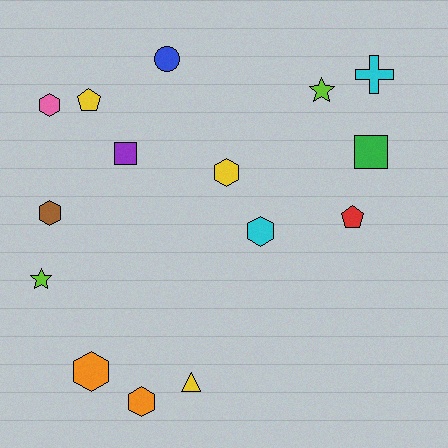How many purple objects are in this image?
There is 1 purple object.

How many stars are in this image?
There are 2 stars.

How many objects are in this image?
There are 15 objects.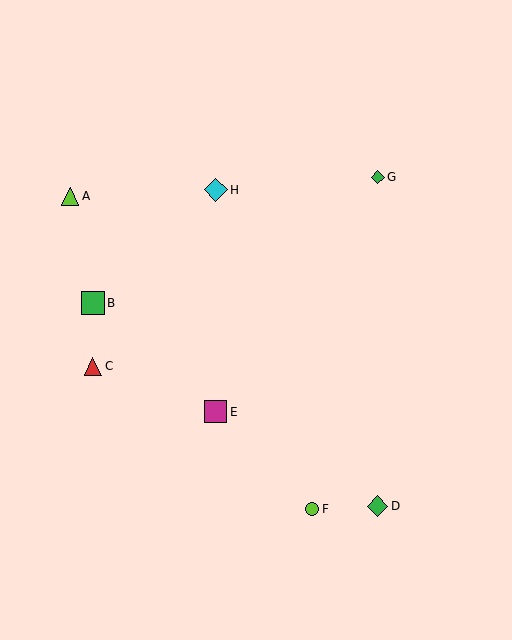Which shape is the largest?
The cyan diamond (labeled H) is the largest.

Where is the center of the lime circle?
The center of the lime circle is at (312, 509).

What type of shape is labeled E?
Shape E is a magenta square.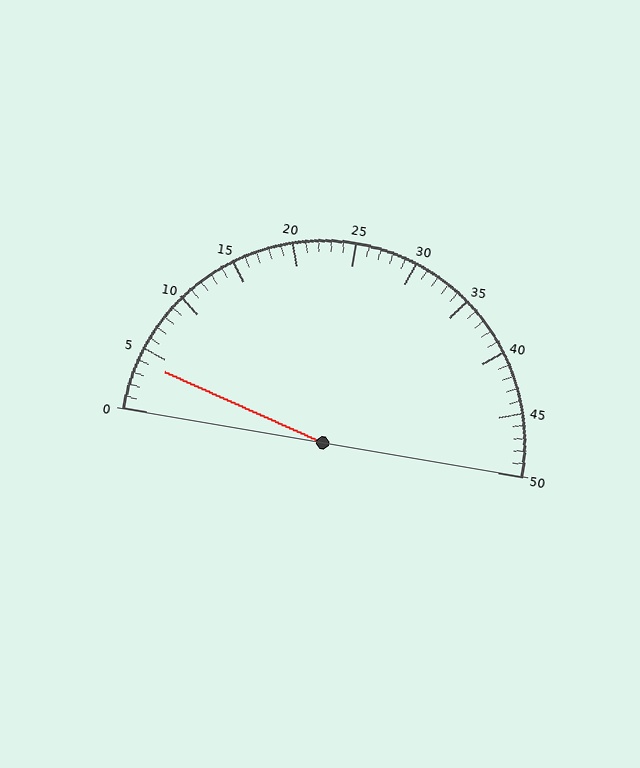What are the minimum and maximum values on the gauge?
The gauge ranges from 0 to 50.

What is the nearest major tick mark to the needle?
The nearest major tick mark is 5.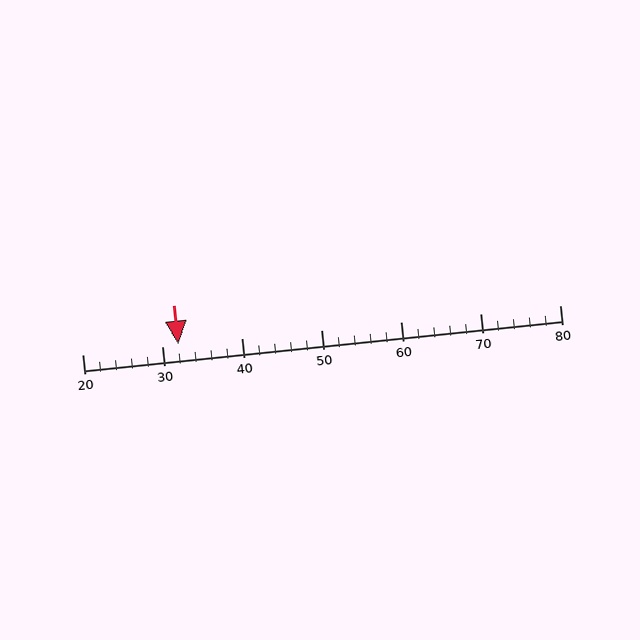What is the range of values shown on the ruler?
The ruler shows values from 20 to 80.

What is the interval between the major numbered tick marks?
The major tick marks are spaced 10 units apart.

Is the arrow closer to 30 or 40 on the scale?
The arrow is closer to 30.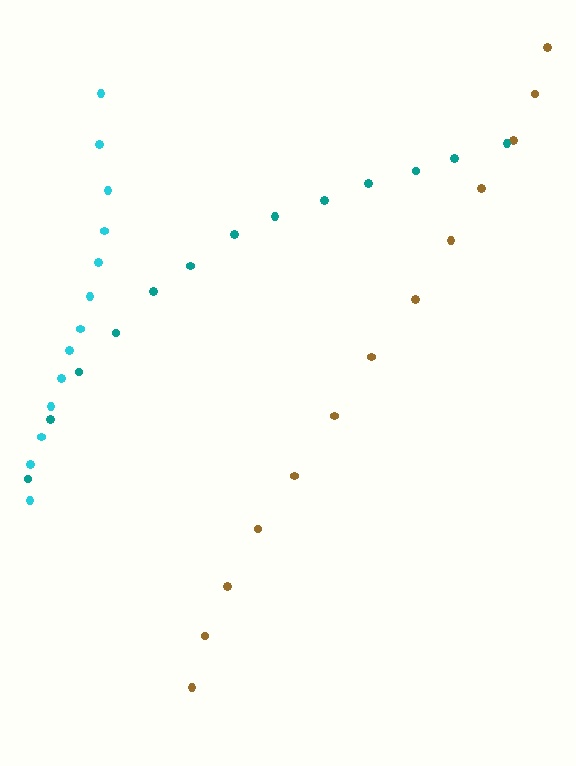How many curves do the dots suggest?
There are 3 distinct paths.